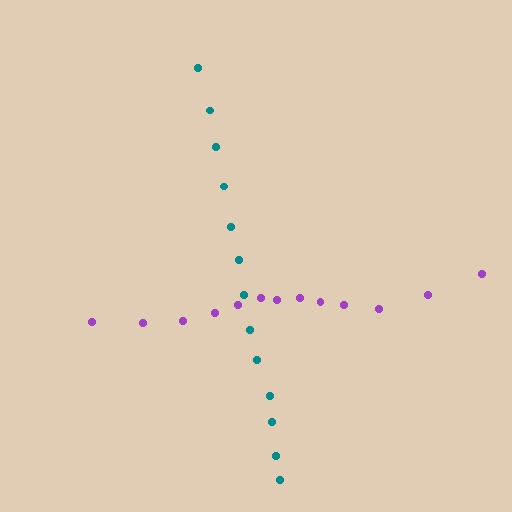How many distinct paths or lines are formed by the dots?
There are 2 distinct paths.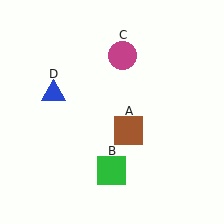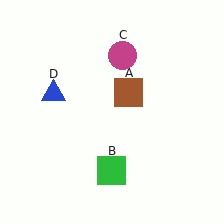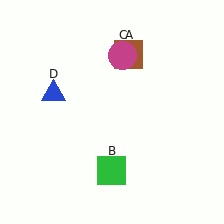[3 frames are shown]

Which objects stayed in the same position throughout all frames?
Green square (object B) and magenta circle (object C) and blue triangle (object D) remained stationary.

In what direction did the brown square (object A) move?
The brown square (object A) moved up.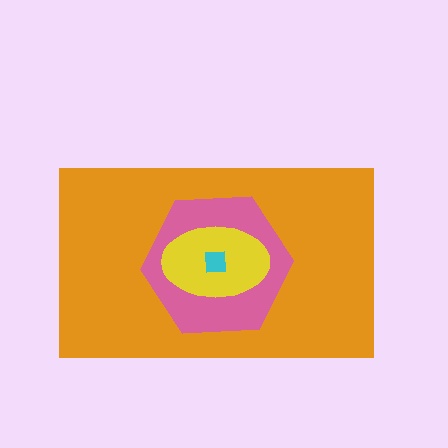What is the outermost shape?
The orange rectangle.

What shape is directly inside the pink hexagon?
The yellow ellipse.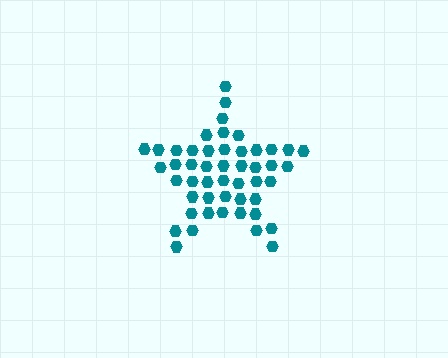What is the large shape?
The large shape is a star.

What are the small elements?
The small elements are hexagons.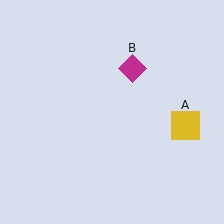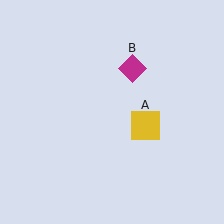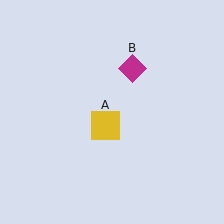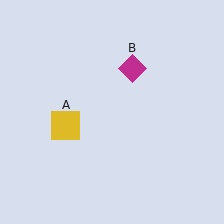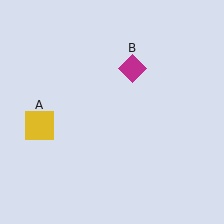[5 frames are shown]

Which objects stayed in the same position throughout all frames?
Magenta diamond (object B) remained stationary.